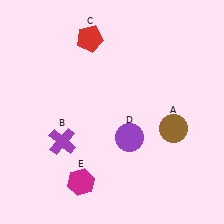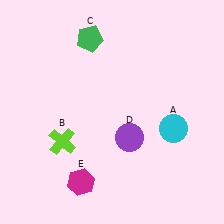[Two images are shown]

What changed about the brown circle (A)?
In Image 1, A is brown. In Image 2, it changed to cyan.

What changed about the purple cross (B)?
In Image 1, B is purple. In Image 2, it changed to lime.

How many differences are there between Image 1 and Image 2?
There are 3 differences between the two images.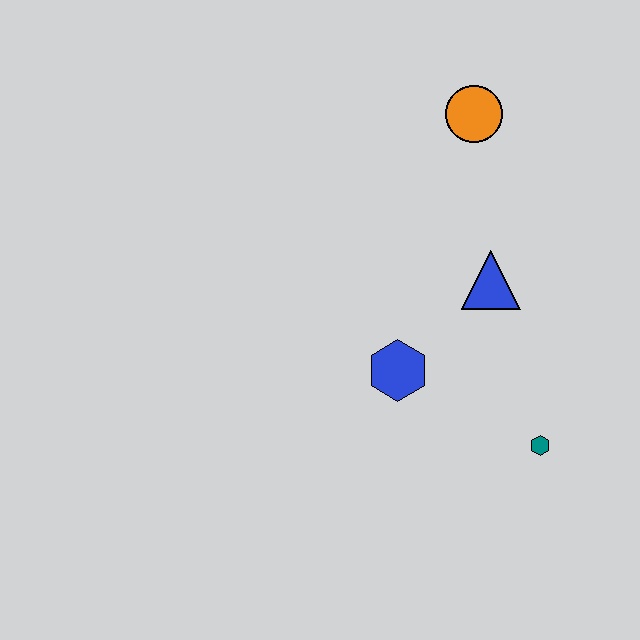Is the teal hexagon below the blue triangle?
Yes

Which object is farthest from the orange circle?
The teal hexagon is farthest from the orange circle.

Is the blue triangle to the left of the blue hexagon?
No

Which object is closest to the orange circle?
The blue triangle is closest to the orange circle.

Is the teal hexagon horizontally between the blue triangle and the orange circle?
No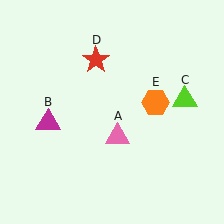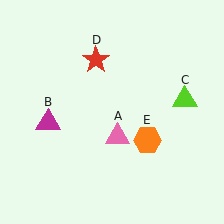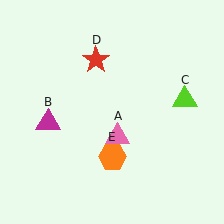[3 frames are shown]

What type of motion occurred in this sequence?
The orange hexagon (object E) rotated clockwise around the center of the scene.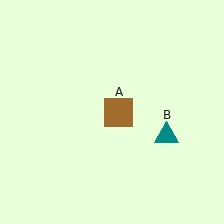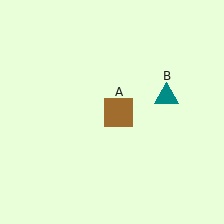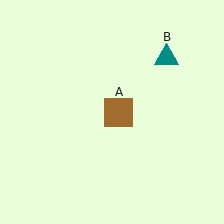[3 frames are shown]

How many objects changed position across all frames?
1 object changed position: teal triangle (object B).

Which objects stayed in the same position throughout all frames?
Brown square (object A) remained stationary.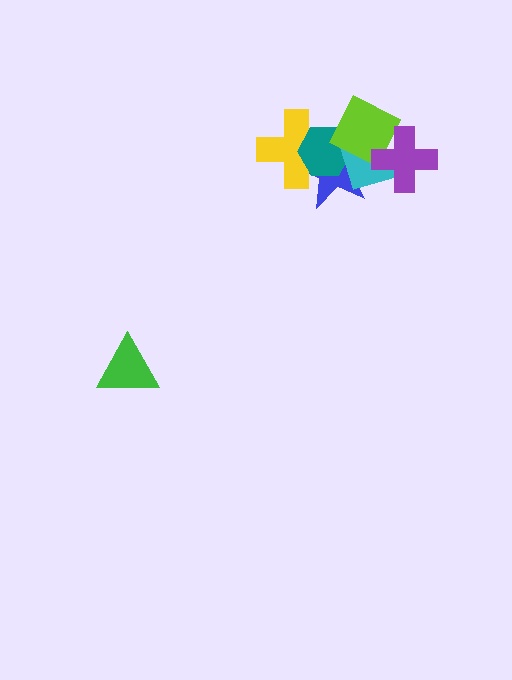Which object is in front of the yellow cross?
The teal hexagon is in front of the yellow cross.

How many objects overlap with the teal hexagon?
4 objects overlap with the teal hexagon.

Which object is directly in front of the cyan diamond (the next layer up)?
The lime square is directly in front of the cyan diamond.